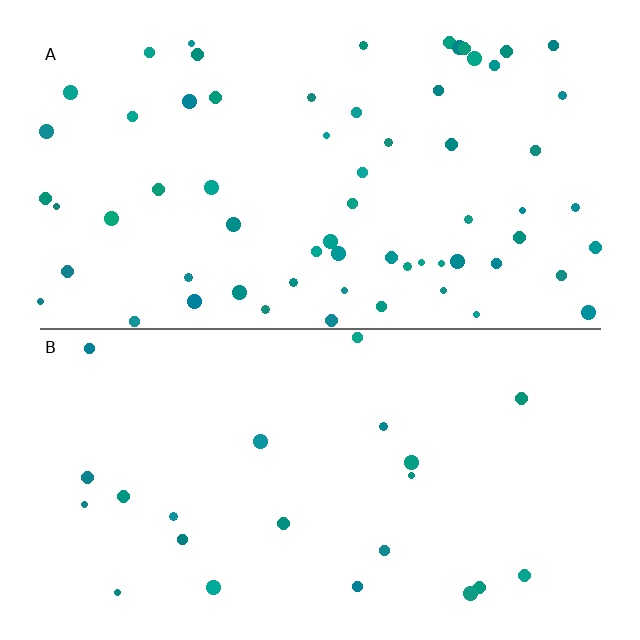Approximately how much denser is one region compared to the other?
Approximately 3.0× — region A over region B.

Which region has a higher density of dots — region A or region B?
A (the top).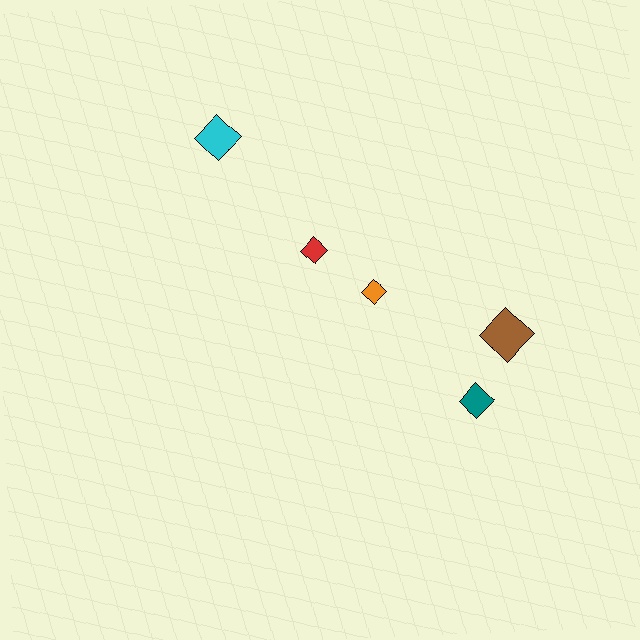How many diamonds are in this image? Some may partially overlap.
There are 5 diamonds.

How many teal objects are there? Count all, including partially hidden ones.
There is 1 teal object.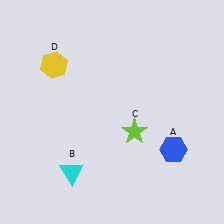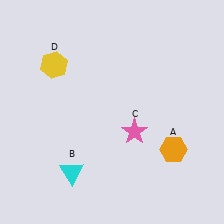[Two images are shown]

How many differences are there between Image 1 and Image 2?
There are 2 differences between the two images.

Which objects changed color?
A changed from blue to orange. C changed from lime to pink.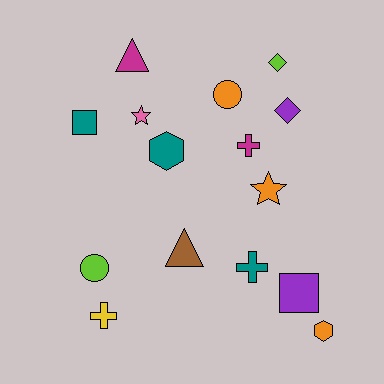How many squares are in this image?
There are 2 squares.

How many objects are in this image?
There are 15 objects.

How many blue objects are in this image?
There are no blue objects.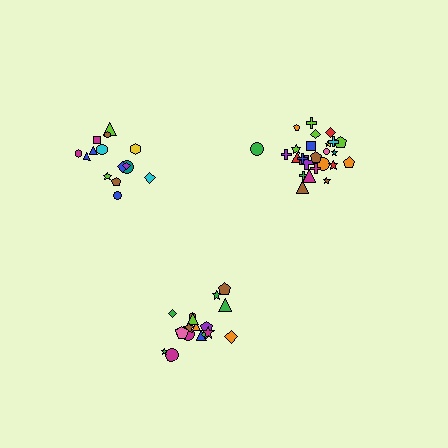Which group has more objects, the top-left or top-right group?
The top-right group.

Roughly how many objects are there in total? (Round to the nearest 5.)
Roughly 60 objects in total.